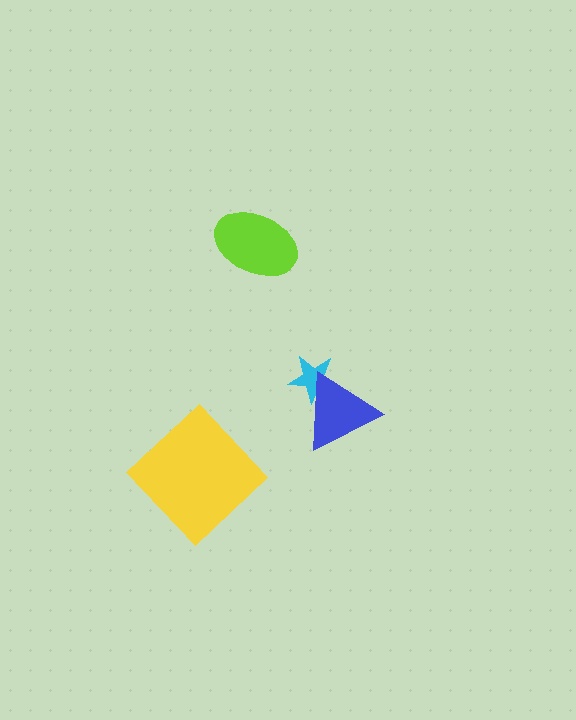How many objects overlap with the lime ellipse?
0 objects overlap with the lime ellipse.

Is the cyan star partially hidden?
Yes, it is partially covered by another shape.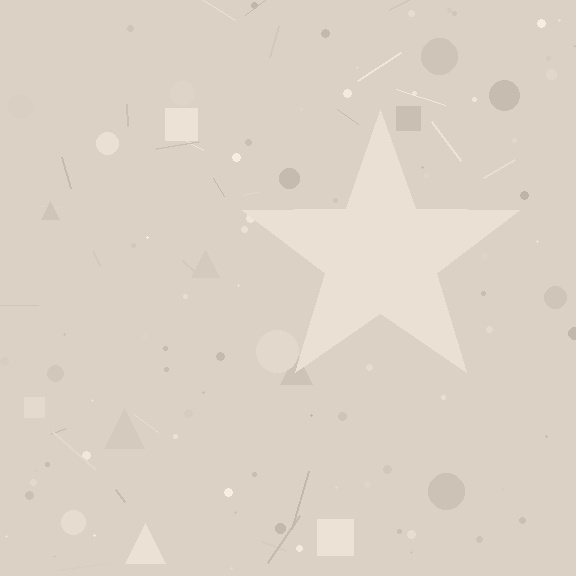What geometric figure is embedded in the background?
A star is embedded in the background.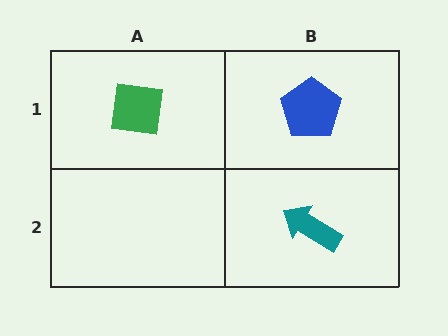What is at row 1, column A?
A green square.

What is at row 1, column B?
A blue pentagon.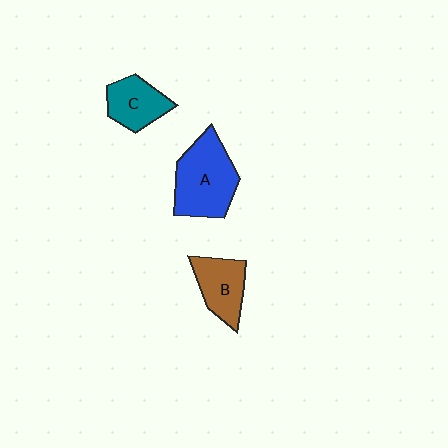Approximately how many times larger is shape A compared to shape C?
Approximately 1.7 times.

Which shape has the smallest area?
Shape C (teal).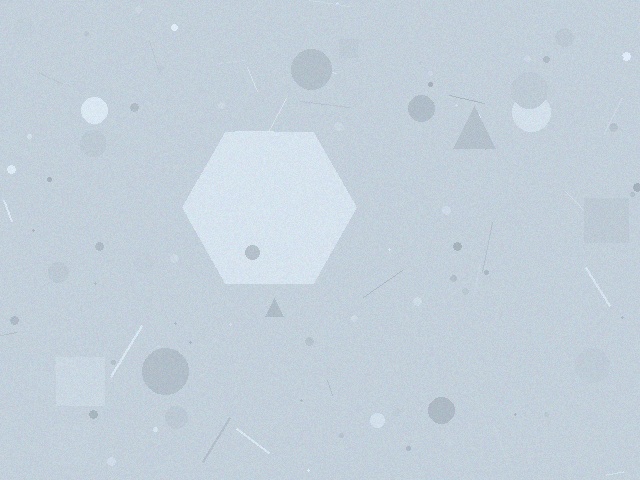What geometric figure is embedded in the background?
A hexagon is embedded in the background.